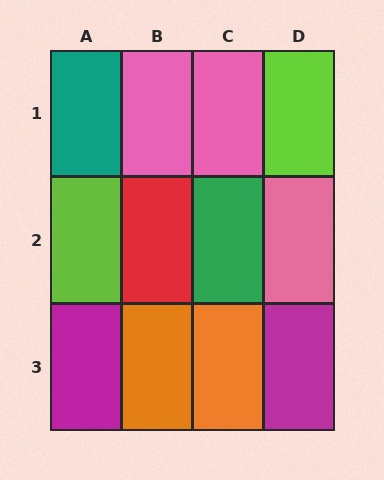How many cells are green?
1 cell is green.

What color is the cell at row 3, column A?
Magenta.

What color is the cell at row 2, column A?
Lime.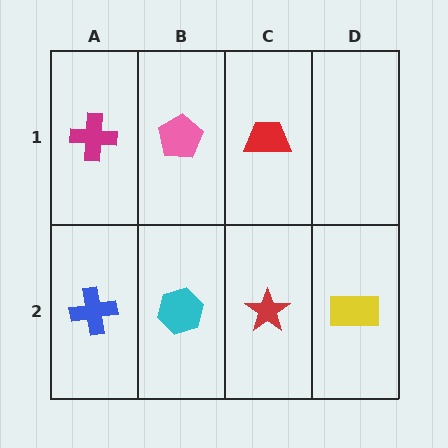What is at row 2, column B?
A cyan hexagon.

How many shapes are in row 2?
4 shapes.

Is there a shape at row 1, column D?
No, that cell is empty.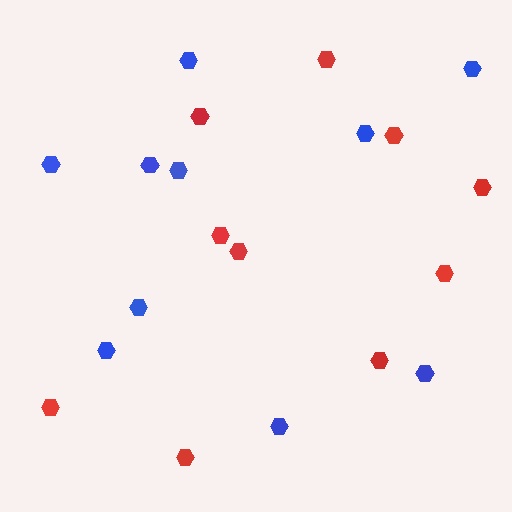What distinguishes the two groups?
There are 2 groups: one group of red hexagons (10) and one group of blue hexagons (10).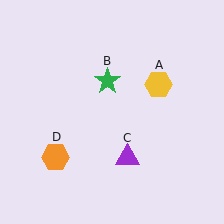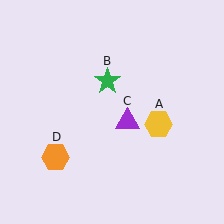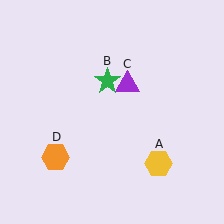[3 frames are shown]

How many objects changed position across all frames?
2 objects changed position: yellow hexagon (object A), purple triangle (object C).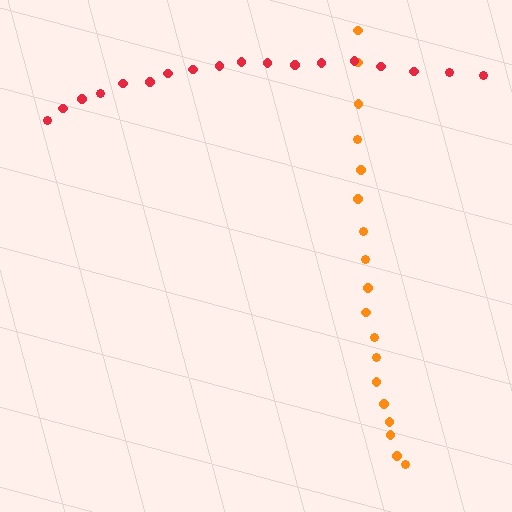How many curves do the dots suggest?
There are 2 distinct paths.